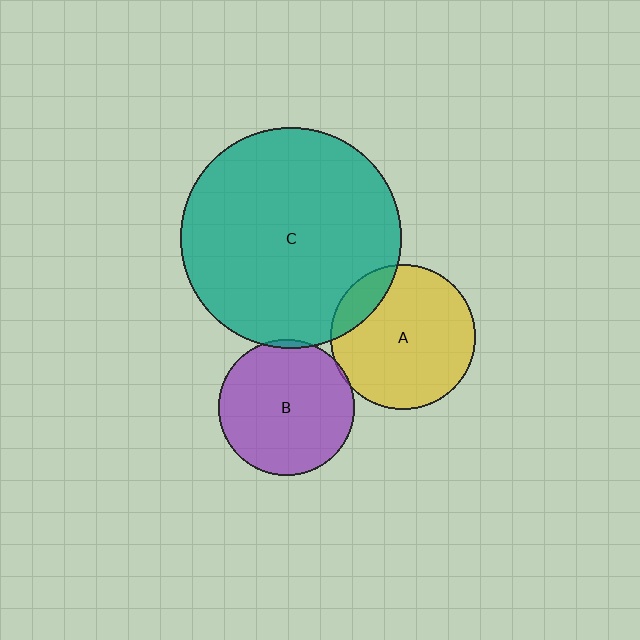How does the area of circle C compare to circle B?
Approximately 2.6 times.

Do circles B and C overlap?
Yes.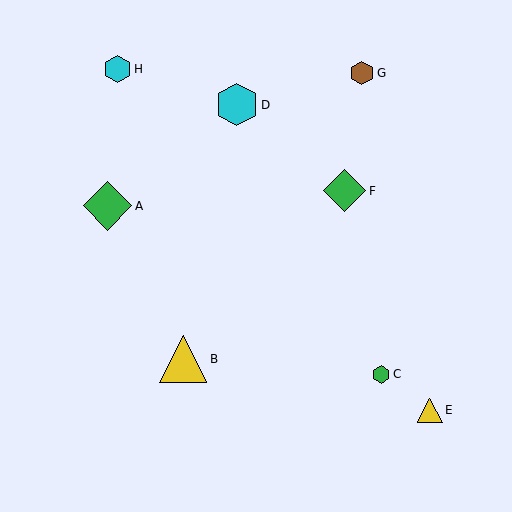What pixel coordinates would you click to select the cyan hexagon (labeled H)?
Click at (117, 69) to select the cyan hexagon H.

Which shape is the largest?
The green diamond (labeled A) is the largest.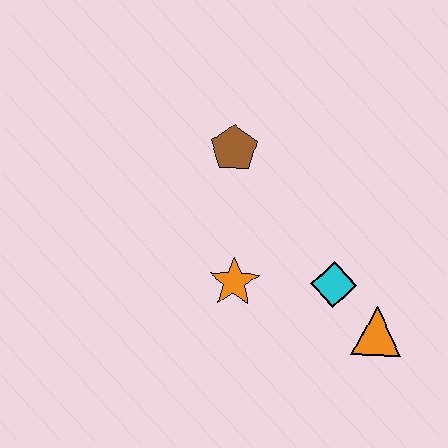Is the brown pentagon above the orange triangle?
Yes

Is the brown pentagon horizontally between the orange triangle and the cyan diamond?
No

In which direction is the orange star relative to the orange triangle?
The orange star is to the left of the orange triangle.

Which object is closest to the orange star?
The cyan diamond is closest to the orange star.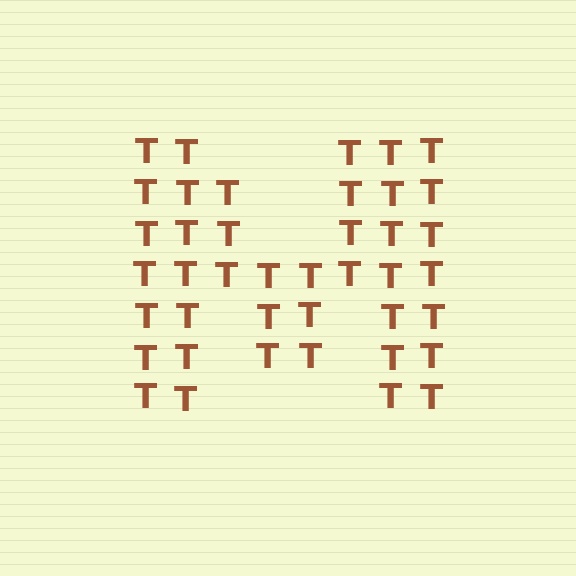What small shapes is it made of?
It is made of small letter T's.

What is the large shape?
The large shape is the letter M.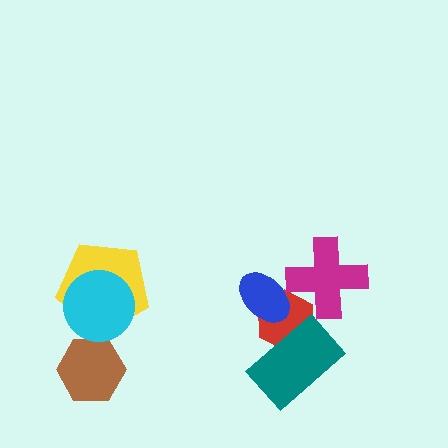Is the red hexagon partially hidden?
Yes, it is partially covered by another shape.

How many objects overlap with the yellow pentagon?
1 object overlaps with the yellow pentagon.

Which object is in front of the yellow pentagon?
The cyan circle is in front of the yellow pentagon.